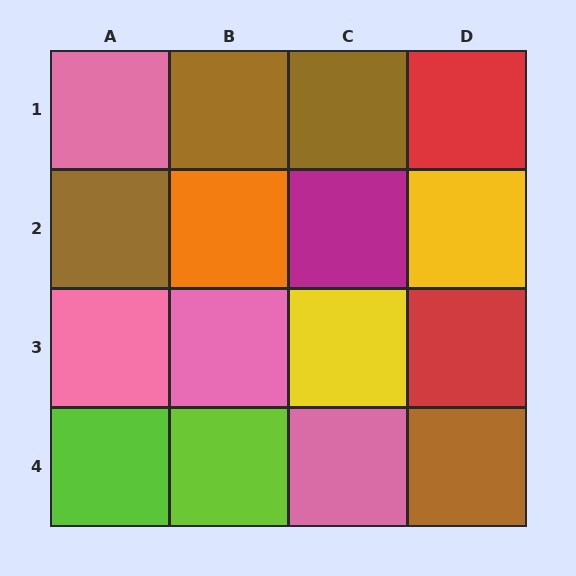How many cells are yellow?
2 cells are yellow.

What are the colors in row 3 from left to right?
Pink, pink, yellow, red.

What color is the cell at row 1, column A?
Pink.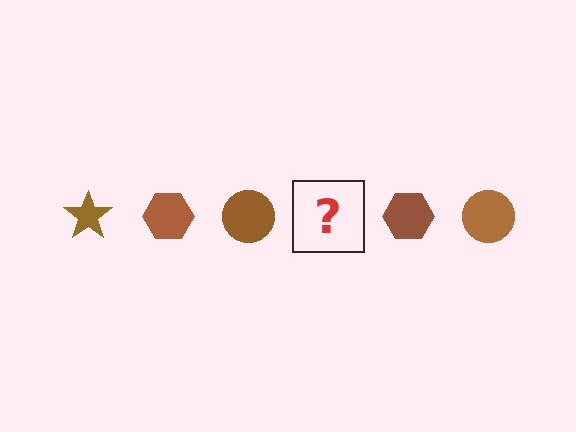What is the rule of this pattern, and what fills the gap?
The rule is that the pattern cycles through star, hexagon, circle shapes in brown. The gap should be filled with a brown star.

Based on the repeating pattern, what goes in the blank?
The blank should be a brown star.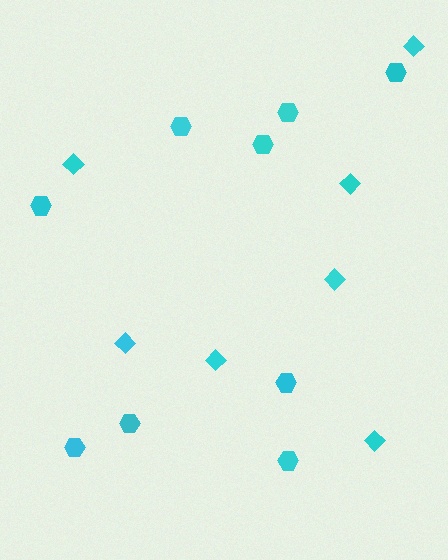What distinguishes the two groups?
There are 2 groups: one group of hexagons (9) and one group of diamonds (7).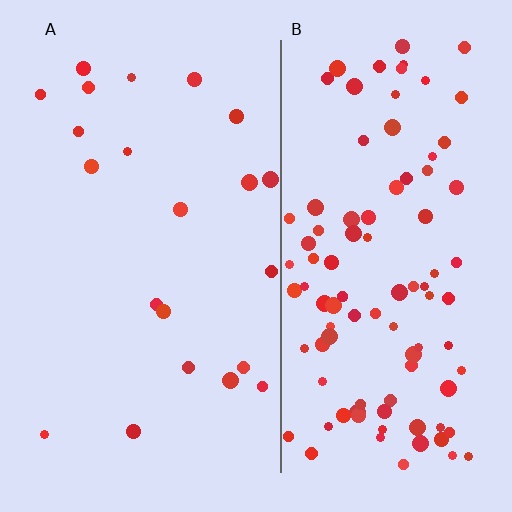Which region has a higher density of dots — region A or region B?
B (the right).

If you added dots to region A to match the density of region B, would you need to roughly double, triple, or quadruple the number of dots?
Approximately quadruple.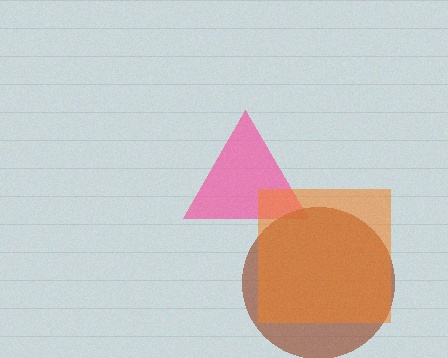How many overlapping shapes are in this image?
There are 3 overlapping shapes in the image.